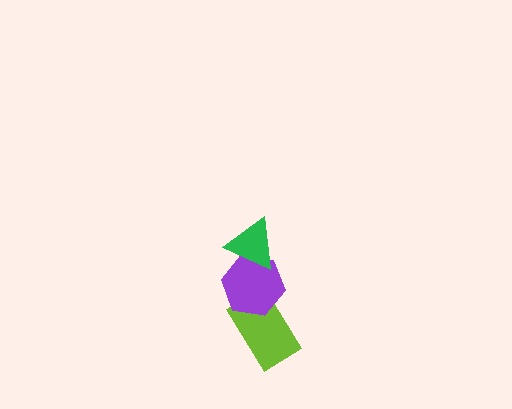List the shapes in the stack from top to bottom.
From top to bottom: the green triangle, the purple hexagon, the lime rectangle.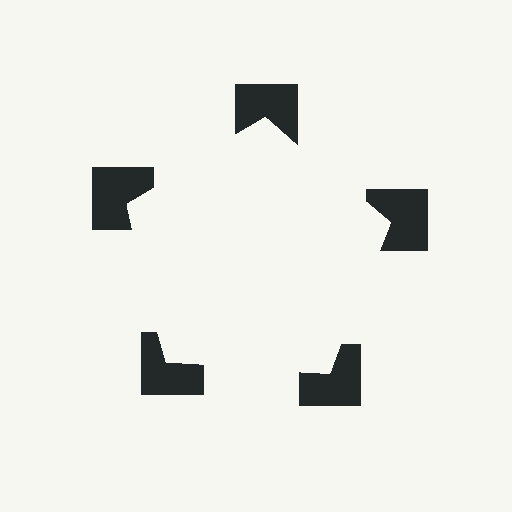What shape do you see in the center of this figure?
An illusory pentagon — its edges are inferred from the aligned wedge cuts in the notched squares, not physically drawn.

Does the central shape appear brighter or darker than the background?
It typically appears slightly brighter than the background, even though no actual brightness change is drawn.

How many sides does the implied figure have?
5 sides.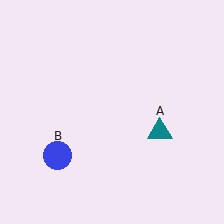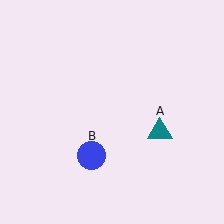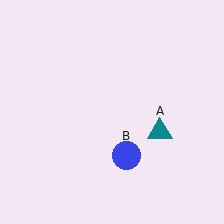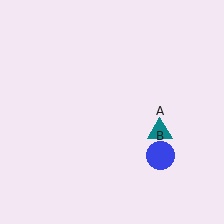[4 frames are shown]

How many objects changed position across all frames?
1 object changed position: blue circle (object B).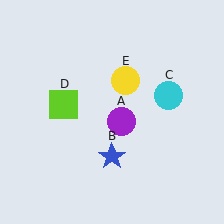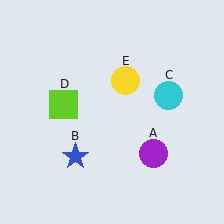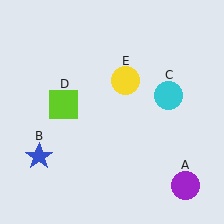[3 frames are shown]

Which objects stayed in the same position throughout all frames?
Cyan circle (object C) and lime square (object D) and yellow circle (object E) remained stationary.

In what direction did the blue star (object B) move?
The blue star (object B) moved left.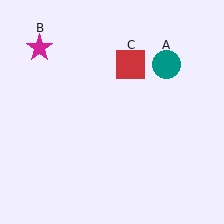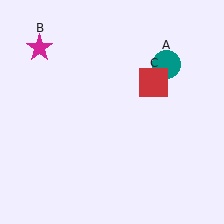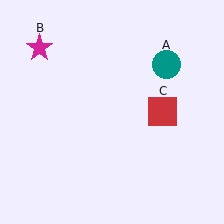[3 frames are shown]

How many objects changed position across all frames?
1 object changed position: red square (object C).